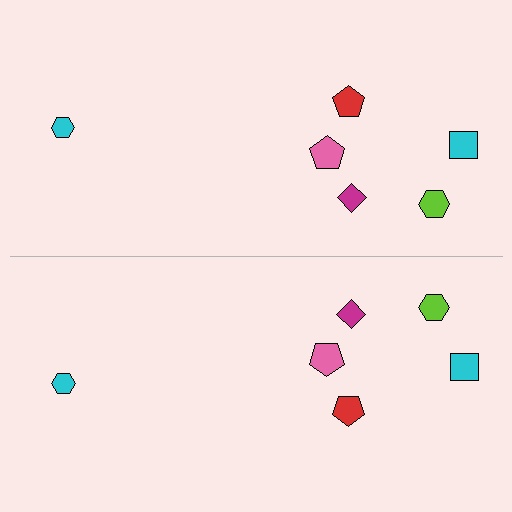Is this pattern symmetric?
Yes, this pattern has bilateral (reflection) symmetry.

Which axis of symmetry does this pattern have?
The pattern has a horizontal axis of symmetry running through the center of the image.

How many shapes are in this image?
There are 12 shapes in this image.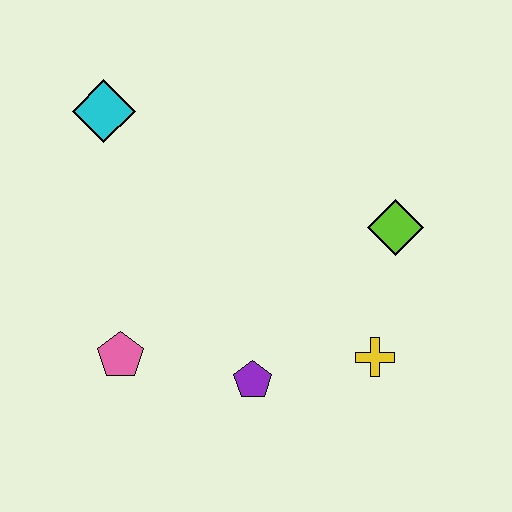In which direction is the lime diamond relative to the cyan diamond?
The lime diamond is to the right of the cyan diamond.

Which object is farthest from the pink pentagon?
The lime diamond is farthest from the pink pentagon.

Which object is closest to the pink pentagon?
The purple pentagon is closest to the pink pentagon.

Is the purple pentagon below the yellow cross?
Yes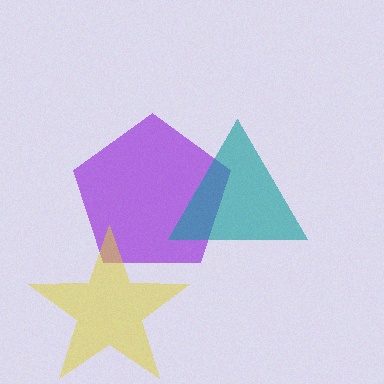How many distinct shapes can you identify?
There are 3 distinct shapes: a purple pentagon, a yellow star, a teal triangle.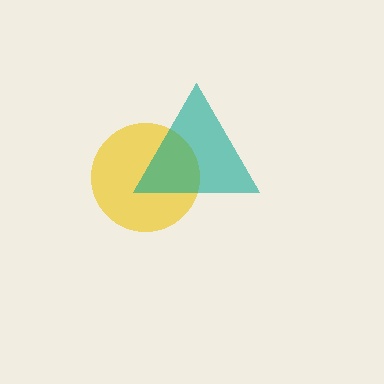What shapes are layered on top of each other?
The layered shapes are: a yellow circle, a teal triangle.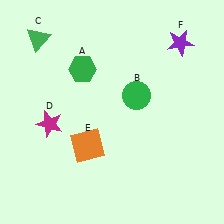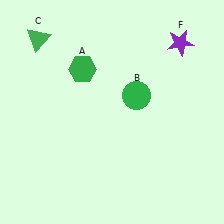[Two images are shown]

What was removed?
The orange square (E), the magenta star (D) were removed in Image 2.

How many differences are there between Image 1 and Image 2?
There are 2 differences between the two images.